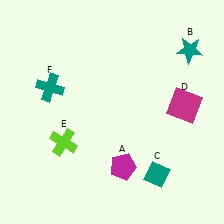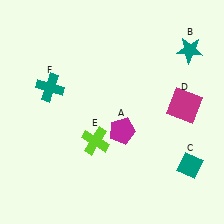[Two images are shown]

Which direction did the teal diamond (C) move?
The teal diamond (C) moved right.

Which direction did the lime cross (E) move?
The lime cross (E) moved right.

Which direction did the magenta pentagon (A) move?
The magenta pentagon (A) moved up.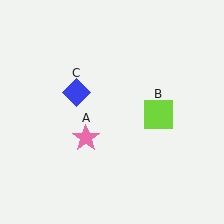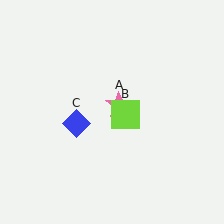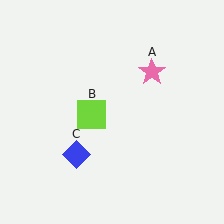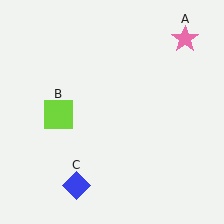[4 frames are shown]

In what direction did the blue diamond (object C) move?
The blue diamond (object C) moved down.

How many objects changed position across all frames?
3 objects changed position: pink star (object A), lime square (object B), blue diamond (object C).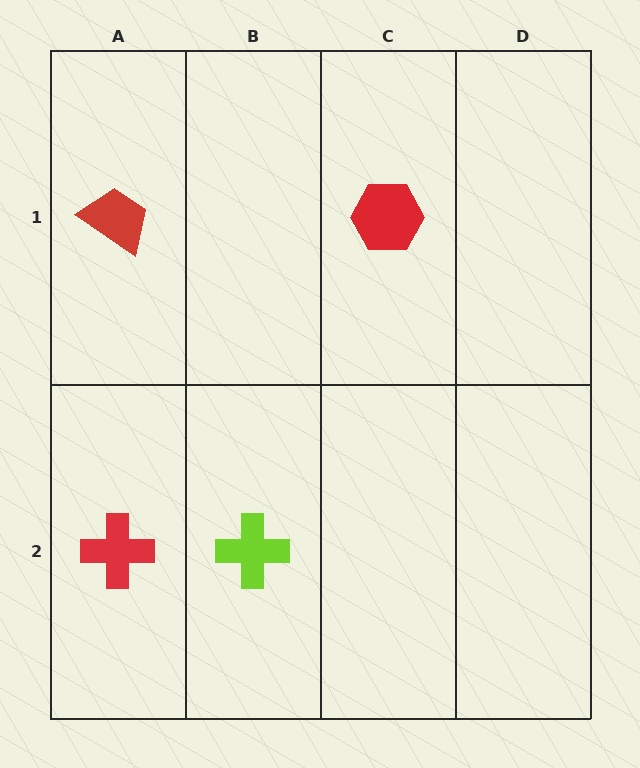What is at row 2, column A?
A red cross.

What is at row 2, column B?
A lime cross.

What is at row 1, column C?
A red hexagon.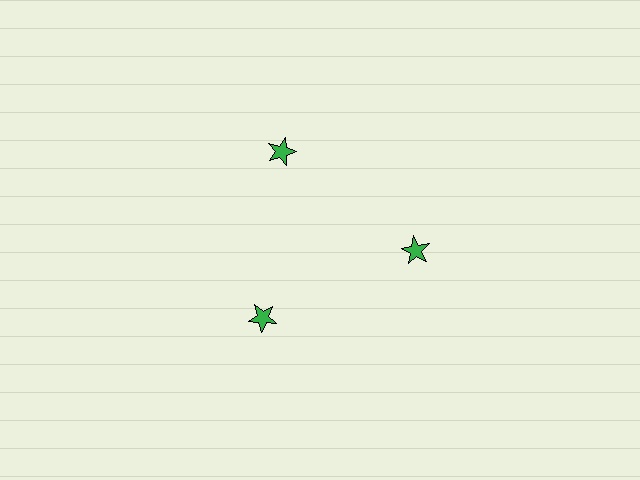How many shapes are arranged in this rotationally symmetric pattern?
There are 3 shapes, arranged in 3 groups of 1.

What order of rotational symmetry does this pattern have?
This pattern has 3-fold rotational symmetry.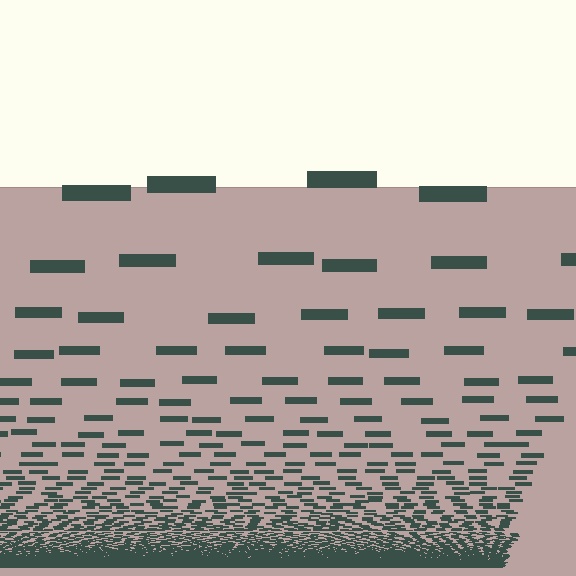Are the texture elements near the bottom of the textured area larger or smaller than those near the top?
Smaller. The gradient is inverted — elements near the bottom are smaller and denser.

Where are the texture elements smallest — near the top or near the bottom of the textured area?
Near the bottom.